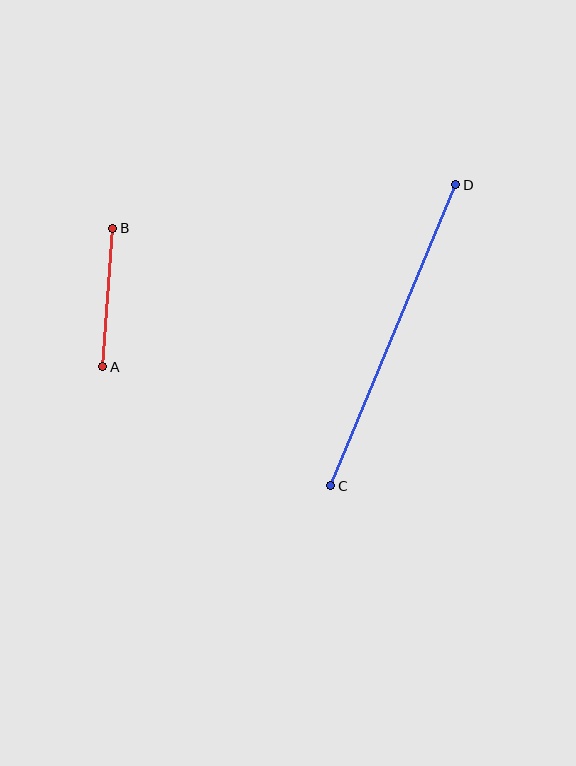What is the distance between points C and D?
The distance is approximately 326 pixels.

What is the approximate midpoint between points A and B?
The midpoint is at approximately (108, 298) pixels.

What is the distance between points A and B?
The distance is approximately 139 pixels.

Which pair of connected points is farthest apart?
Points C and D are farthest apart.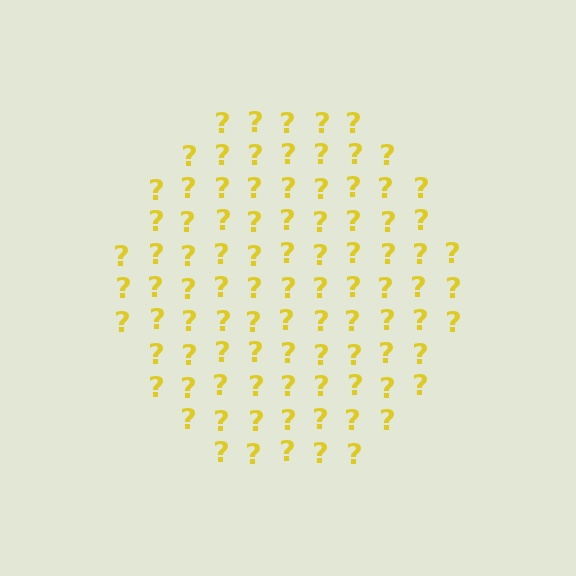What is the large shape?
The large shape is a hexagon.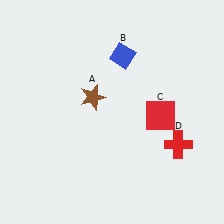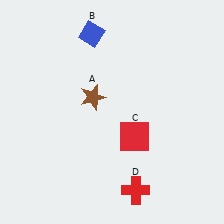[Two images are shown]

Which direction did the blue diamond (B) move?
The blue diamond (B) moved left.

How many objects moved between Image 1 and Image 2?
3 objects moved between the two images.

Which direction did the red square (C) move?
The red square (C) moved left.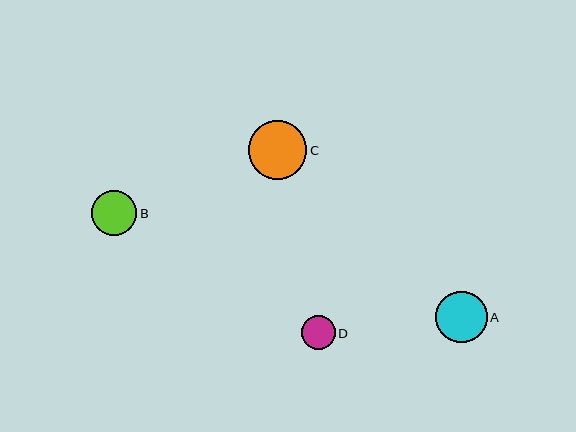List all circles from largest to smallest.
From largest to smallest: C, A, B, D.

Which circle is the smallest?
Circle D is the smallest with a size of approximately 34 pixels.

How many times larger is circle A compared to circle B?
Circle A is approximately 1.1 times the size of circle B.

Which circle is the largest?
Circle C is the largest with a size of approximately 59 pixels.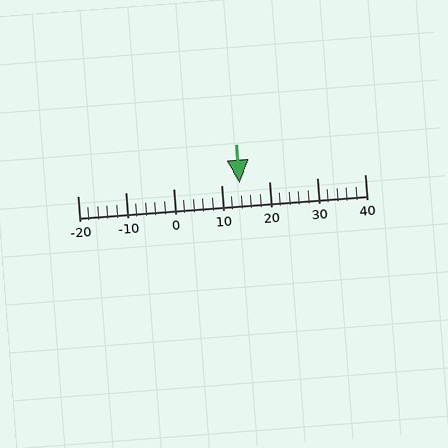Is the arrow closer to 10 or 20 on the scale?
The arrow is closer to 10.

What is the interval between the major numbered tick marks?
The major tick marks are spaced 10 units apart.